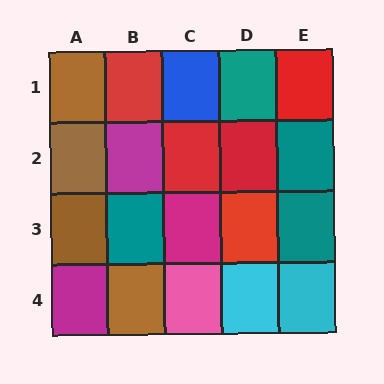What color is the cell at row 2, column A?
Brown.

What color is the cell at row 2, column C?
Red.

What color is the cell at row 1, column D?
Teal.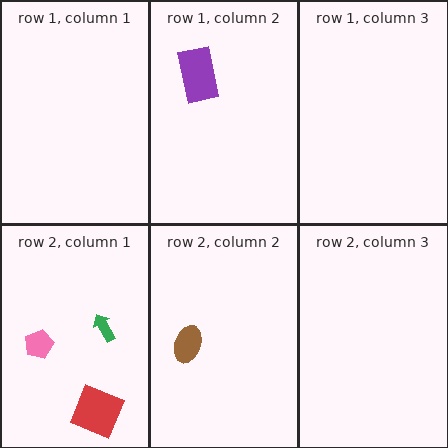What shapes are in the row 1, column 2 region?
The purple rectangle.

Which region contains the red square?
The row 2, column 1 region.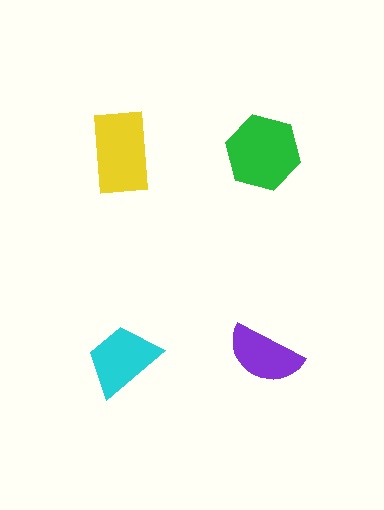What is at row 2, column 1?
A cyan trapezoid.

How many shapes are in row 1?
2 shapes.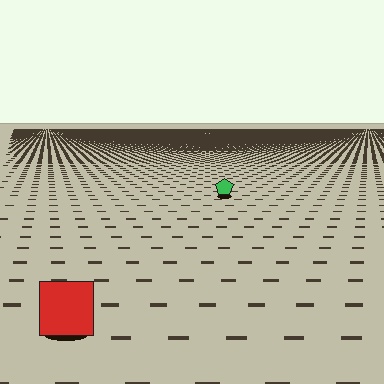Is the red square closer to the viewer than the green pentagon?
Yes. The red square is closer — you can tell from the texture gradient: the ground texture is coarser near it.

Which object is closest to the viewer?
The red square is closest. The texture marks near it are larger and more spread out.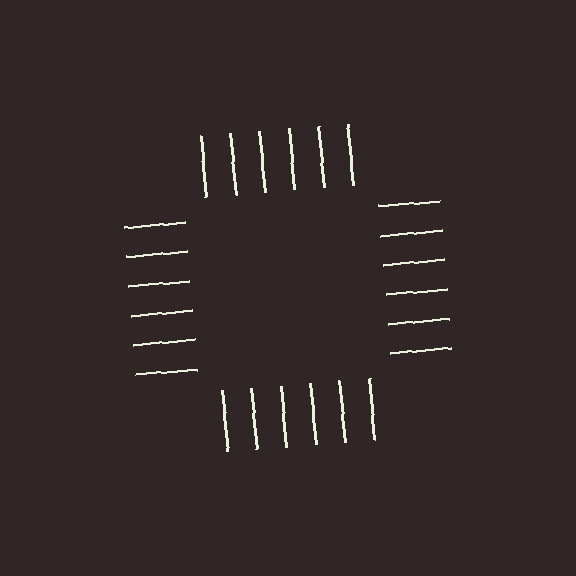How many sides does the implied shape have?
4 sides — the line-ends trace a square.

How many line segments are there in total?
24 — 6 along each of the 4 edges.